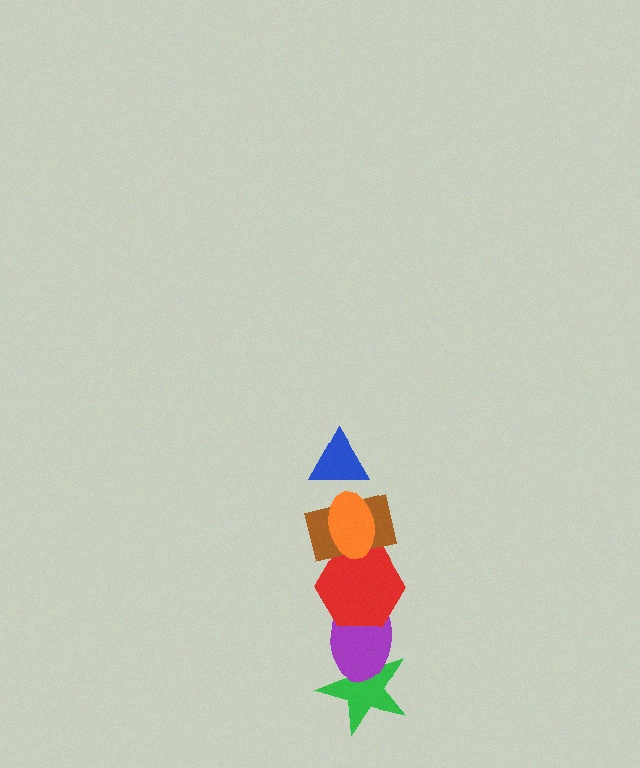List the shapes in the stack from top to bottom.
From top to bottom: the blue triangle, the orange ellipse, the brown rectangle, the red hexagon, the purple ellipse, the green star.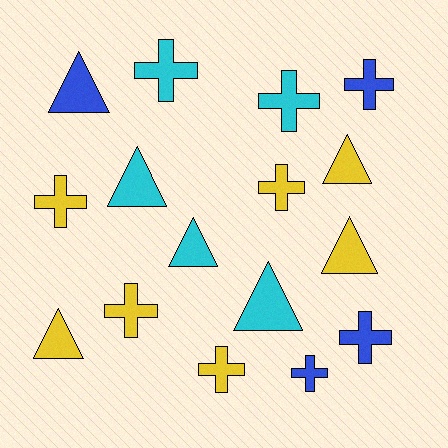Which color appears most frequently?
Yellow, with 7 objects.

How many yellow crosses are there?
There are 4 yellow crosses.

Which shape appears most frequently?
Cross, with 9 objects.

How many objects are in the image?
There are 16 objects.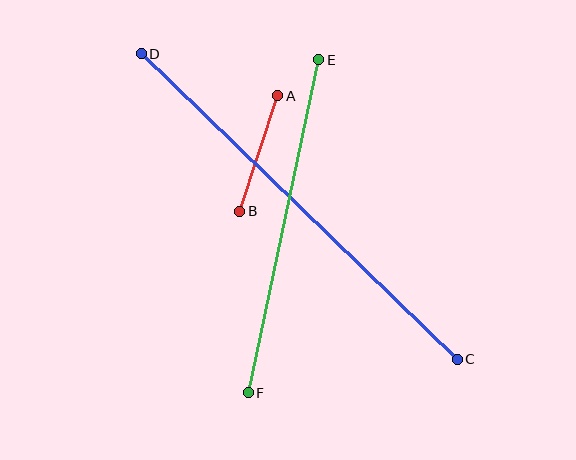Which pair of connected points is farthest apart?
Points C and D are farthest apart.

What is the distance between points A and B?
The distance is approximately 122 pixels.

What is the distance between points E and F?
The distance is approximately 340 pixels.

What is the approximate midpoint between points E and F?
The midpoint is at approximately (284, 226) pixels.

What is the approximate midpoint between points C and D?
The midpoint is at approximately (299, 206) pixels.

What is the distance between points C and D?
The distance is approximately 439 pixels.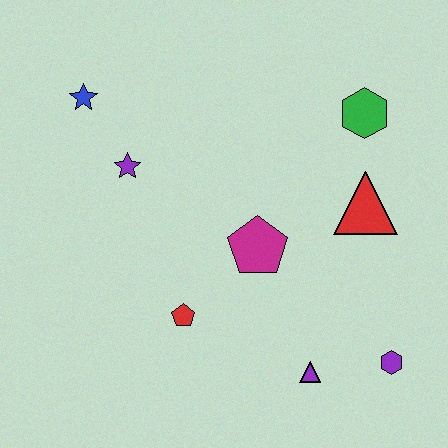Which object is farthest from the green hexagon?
The blue star is farthest from the green hexagon.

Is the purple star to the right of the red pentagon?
No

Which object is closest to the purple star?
The blue star is closest to the purple star.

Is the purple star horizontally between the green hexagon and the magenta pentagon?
No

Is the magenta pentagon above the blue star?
No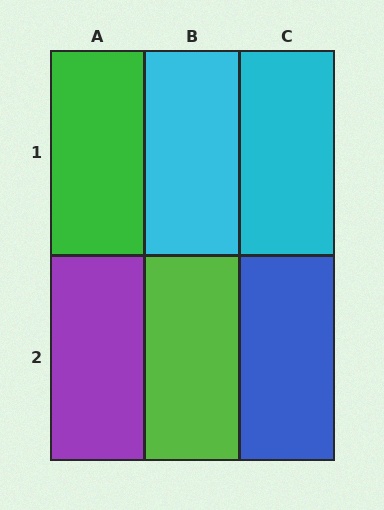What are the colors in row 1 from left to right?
Green, cyan, cyan.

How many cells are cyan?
2 cells are cyan.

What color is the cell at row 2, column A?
Purple.